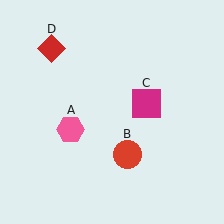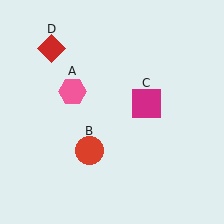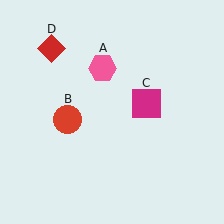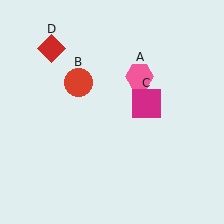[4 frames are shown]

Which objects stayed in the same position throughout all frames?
Magenta square (object C) and red diamond (object D) remained stationary.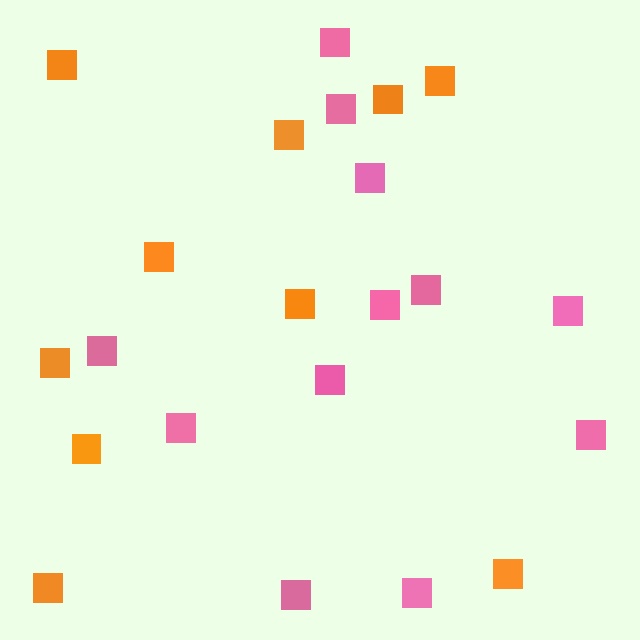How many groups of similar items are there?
There are 2 groups: one group of pink squares (12) and one group of orange squares (10).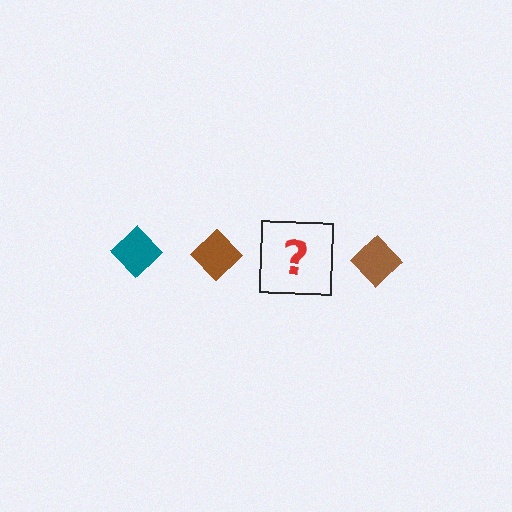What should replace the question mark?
The question mark should be replaced with a teal diamond.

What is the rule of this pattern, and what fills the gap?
The rule is that the pattern cycles through teal, brown diamonds. The gap should be filled with a teal diamond.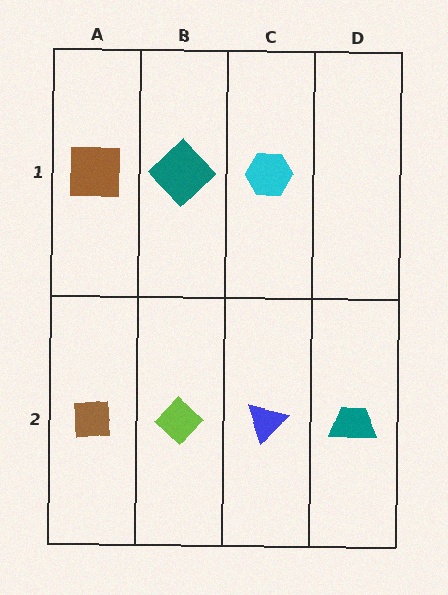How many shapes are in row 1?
3 shapes.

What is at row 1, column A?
A brown square.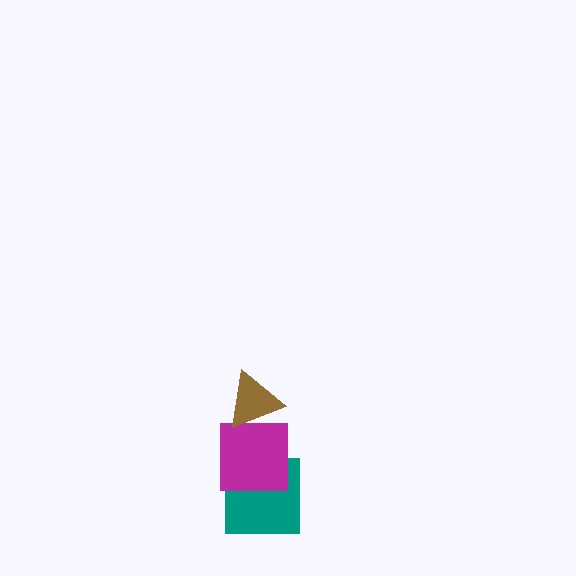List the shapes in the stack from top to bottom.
From top to bottom: the brown triangle, the magenta square, the teal square.